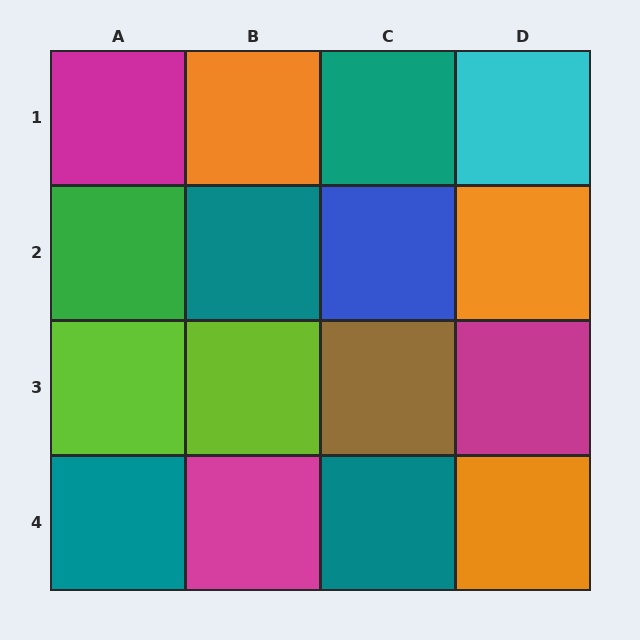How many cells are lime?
2 cells are lime.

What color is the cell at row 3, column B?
Lime.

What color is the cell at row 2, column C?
Blue.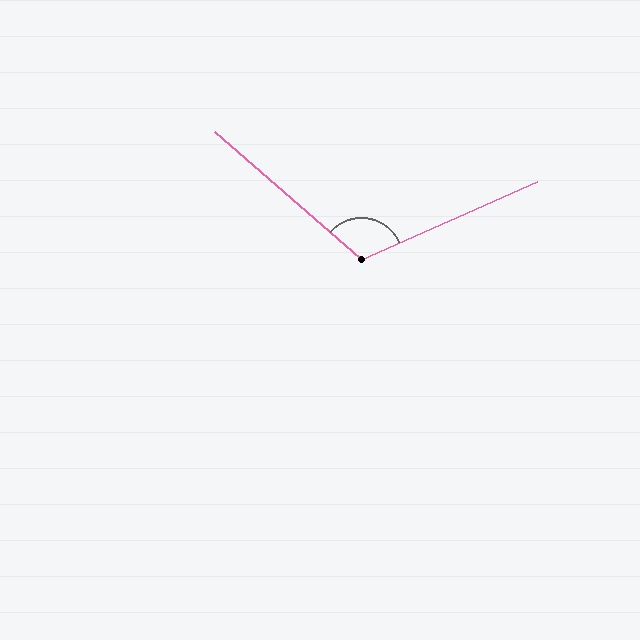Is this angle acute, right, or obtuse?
It is obtuse.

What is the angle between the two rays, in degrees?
Approximately 115 degrees.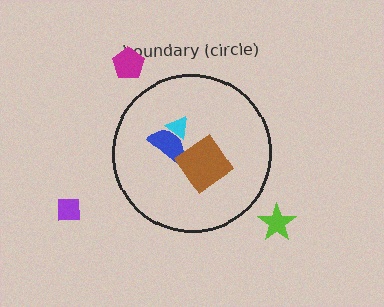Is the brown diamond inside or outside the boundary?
Inside.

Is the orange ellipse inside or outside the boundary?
Inside.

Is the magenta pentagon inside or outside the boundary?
Outside.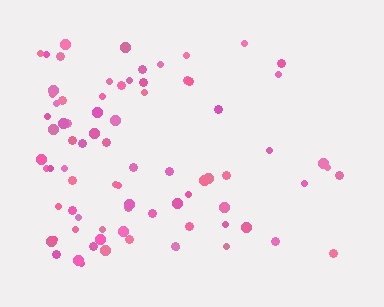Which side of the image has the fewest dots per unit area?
The right.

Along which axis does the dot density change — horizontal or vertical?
Horizontal.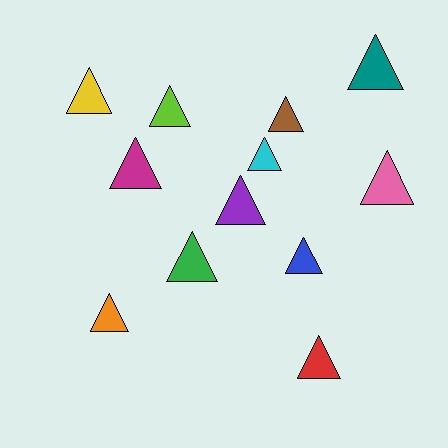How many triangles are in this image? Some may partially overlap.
There are 12 triangles.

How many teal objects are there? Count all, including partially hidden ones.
There is 1 teal object.